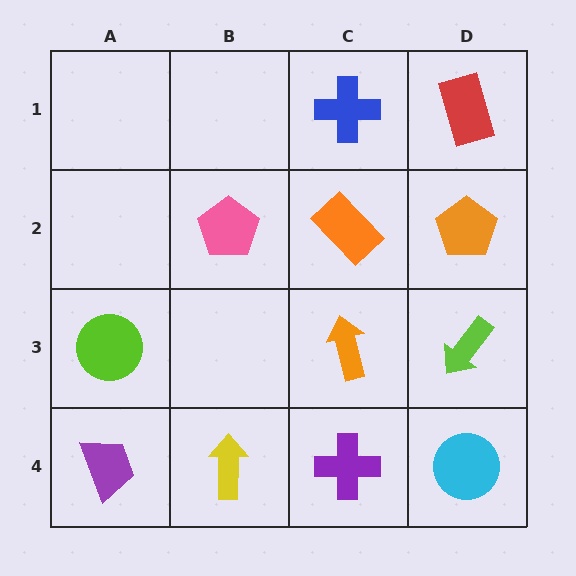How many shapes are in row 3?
3 shapes.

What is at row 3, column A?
A lime circle.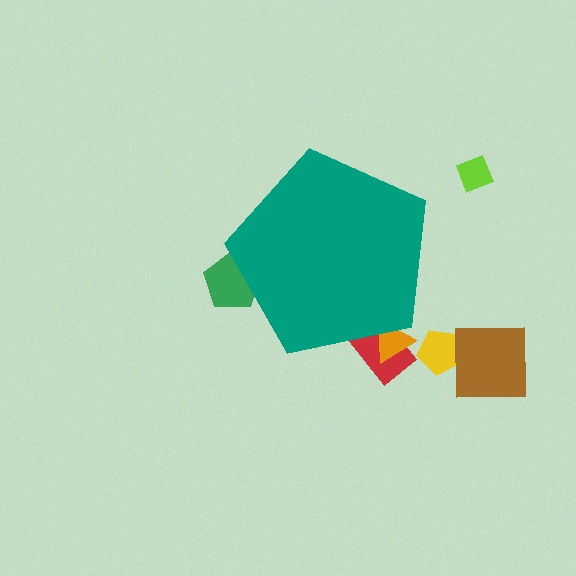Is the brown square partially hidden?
No, the brown square is fully visible.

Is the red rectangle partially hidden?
Yes, the red rectangle is partially hidden behind the teal pentagon.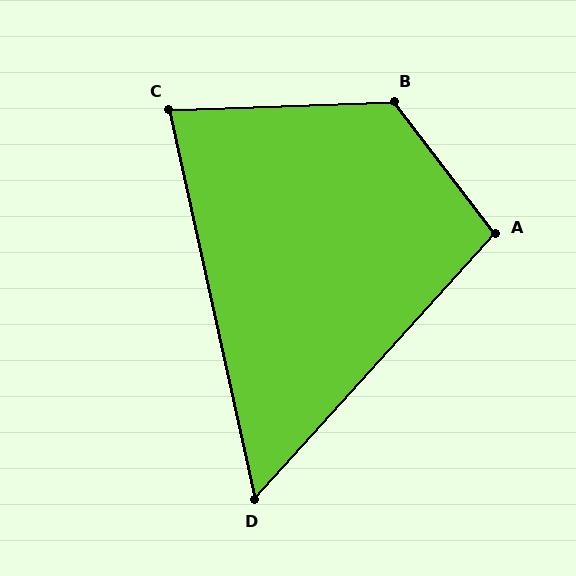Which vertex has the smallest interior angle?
D, at approximately 55 degrees.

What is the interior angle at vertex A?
Approximately 100 degrees (obtuse).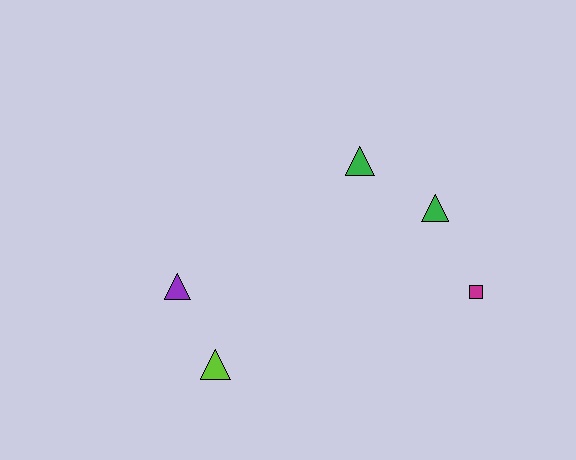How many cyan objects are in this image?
There are no cyan objects.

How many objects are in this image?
There are 5 objects.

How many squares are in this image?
There is 1 square.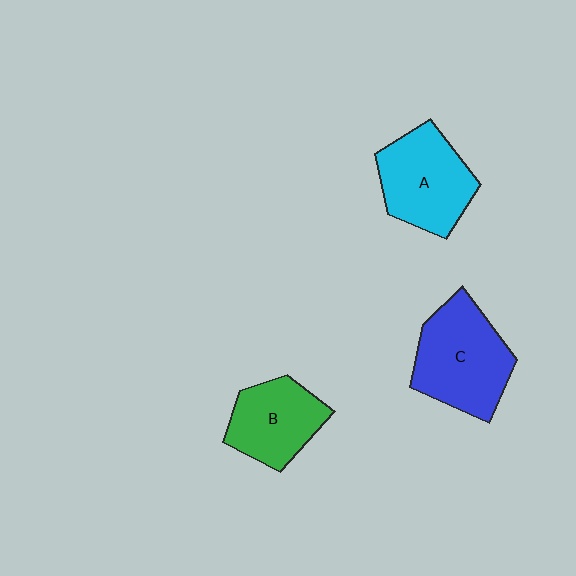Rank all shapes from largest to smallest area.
From largest to smallest: C (blue), A (cyan), B (green).